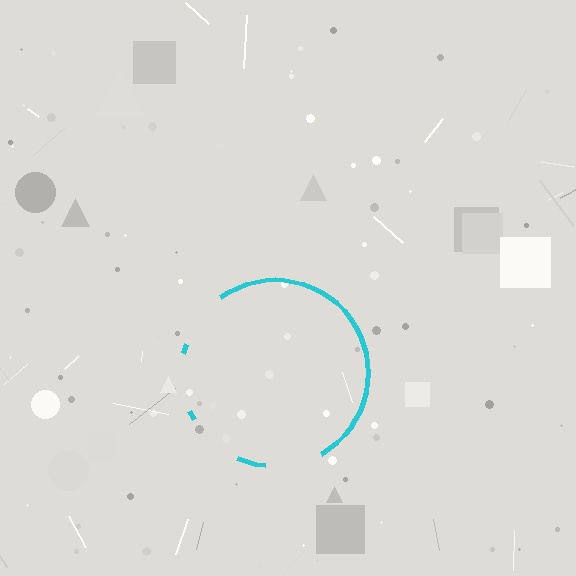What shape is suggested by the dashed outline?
The dashed outline suggests a circle.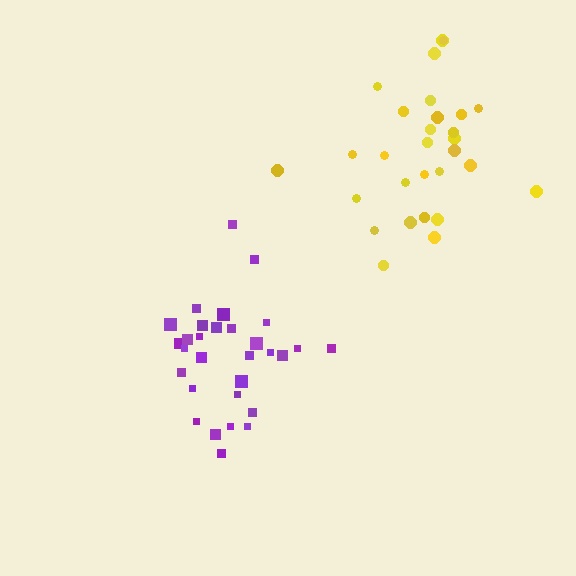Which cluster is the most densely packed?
Purple.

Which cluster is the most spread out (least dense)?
Yellow.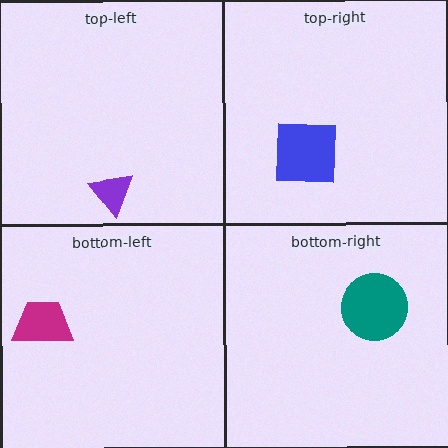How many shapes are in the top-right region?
1.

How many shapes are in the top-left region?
1.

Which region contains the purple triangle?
The top-left region.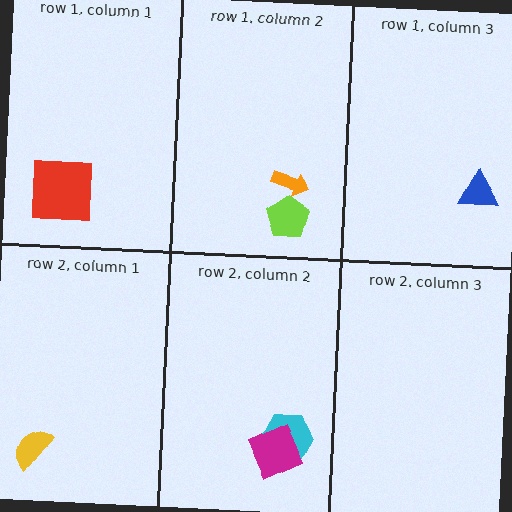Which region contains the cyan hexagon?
The row 2, column 2 region.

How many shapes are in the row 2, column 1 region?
1.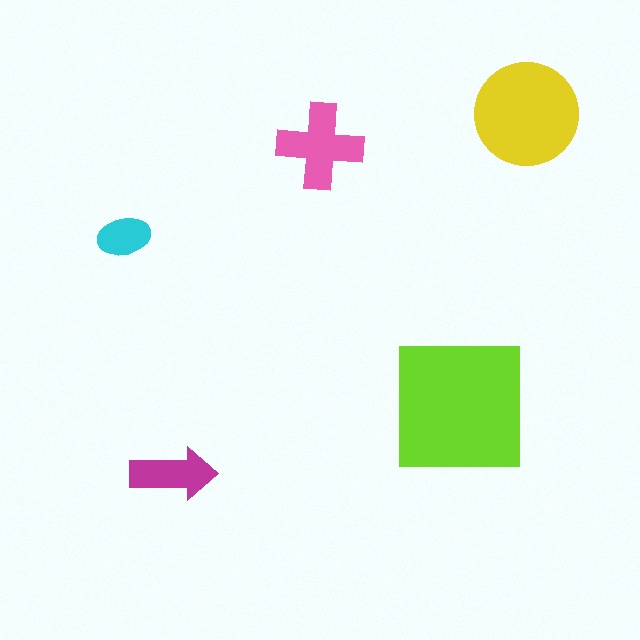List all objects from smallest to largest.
The cyan ellipse, the magenta arrow, the pink cross, the yellow circle, the lime square.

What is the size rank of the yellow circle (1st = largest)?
2nd.